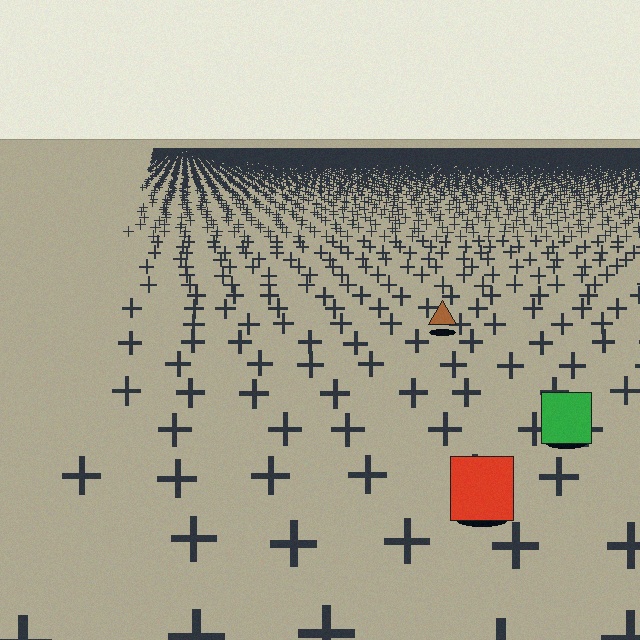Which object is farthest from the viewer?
The brown triangle is farthest from the viewer. It appears smaller and the ground texture around it is denser.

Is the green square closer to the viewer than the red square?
No. The red square is closer — you can tell from the texture gradient: the ground texture is coarser near it.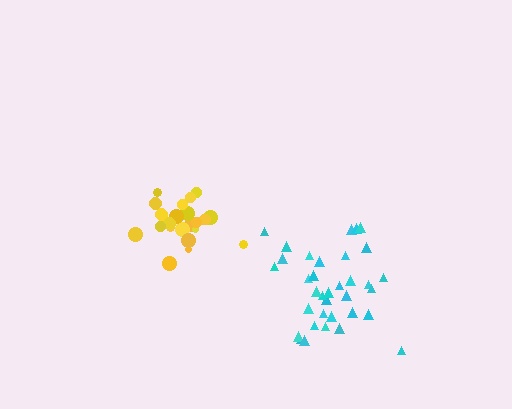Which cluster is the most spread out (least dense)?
Cyan.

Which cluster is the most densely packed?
Yellow.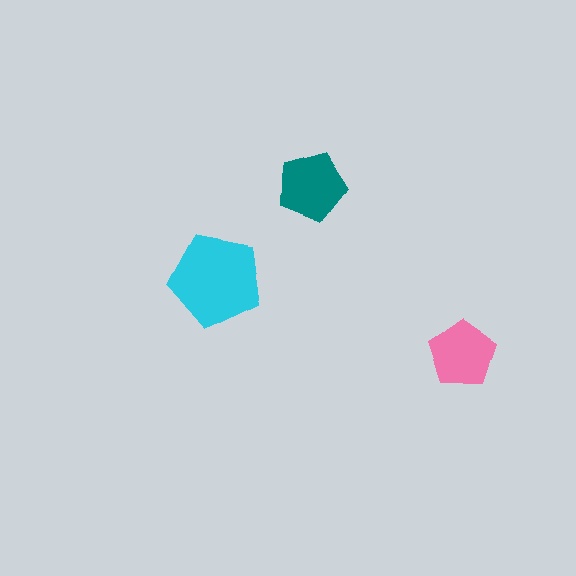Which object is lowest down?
The pink pentagon is bottommost.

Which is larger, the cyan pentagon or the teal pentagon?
The cyan one.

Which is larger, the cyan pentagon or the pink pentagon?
The cyan one.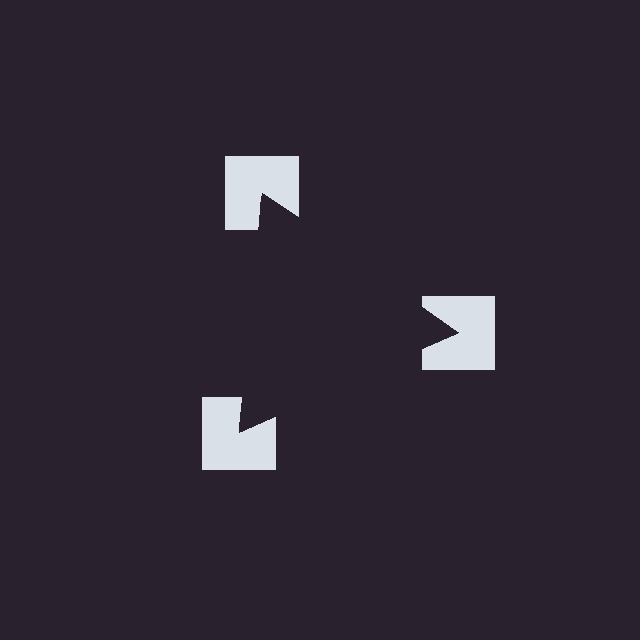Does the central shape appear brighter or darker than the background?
It typically appears slightly darker than the background, even though no actual brightness change is drawn.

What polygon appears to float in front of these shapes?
An illusory triangle — its edges are inferred from the aligned wedge cuts in the notched squares, not physically drawn.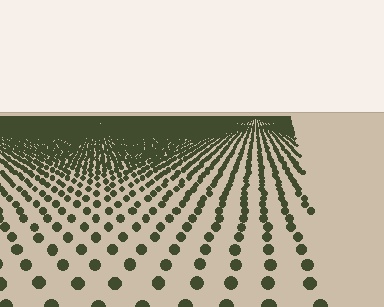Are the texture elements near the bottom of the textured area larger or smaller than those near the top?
Larger. Near the bottom, elements are closer to the viewer and appear at a bigger on-screen size.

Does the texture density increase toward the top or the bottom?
Density increases toward the top.